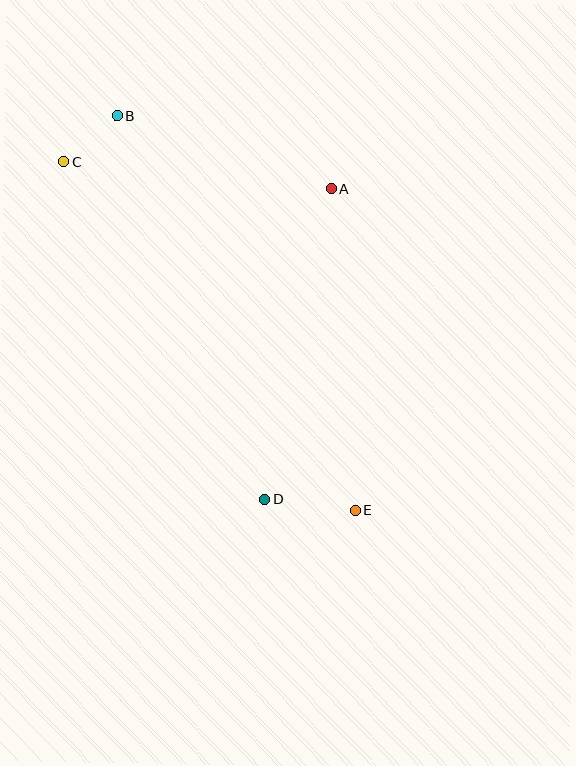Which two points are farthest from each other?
Points B and E are farthest from each other.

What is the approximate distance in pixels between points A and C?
The distance between A and C is approximately 270 pixels.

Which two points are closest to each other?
Points B and C are closest to each other.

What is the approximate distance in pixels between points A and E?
The distance between A and E is approximately 323 pixels.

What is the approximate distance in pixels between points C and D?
The distance between C and D is approximately 393 pixels.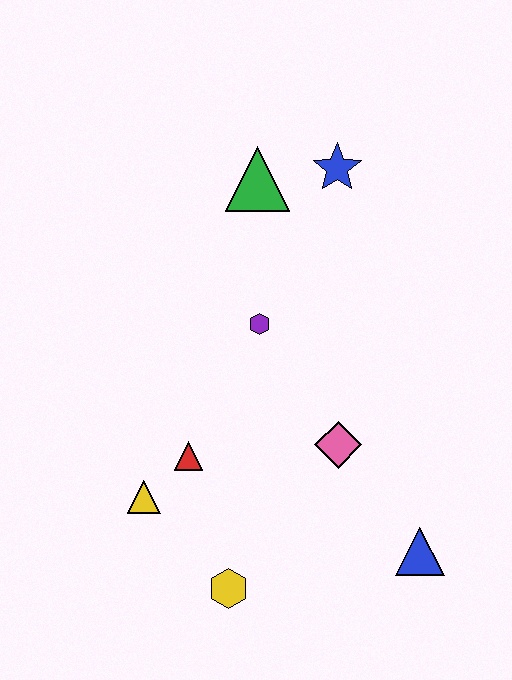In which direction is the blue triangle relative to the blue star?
The blue triangle is below the blue star.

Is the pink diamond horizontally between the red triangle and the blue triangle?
Yes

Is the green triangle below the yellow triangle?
No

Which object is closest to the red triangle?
The yellow triangle is closest to the red triangle.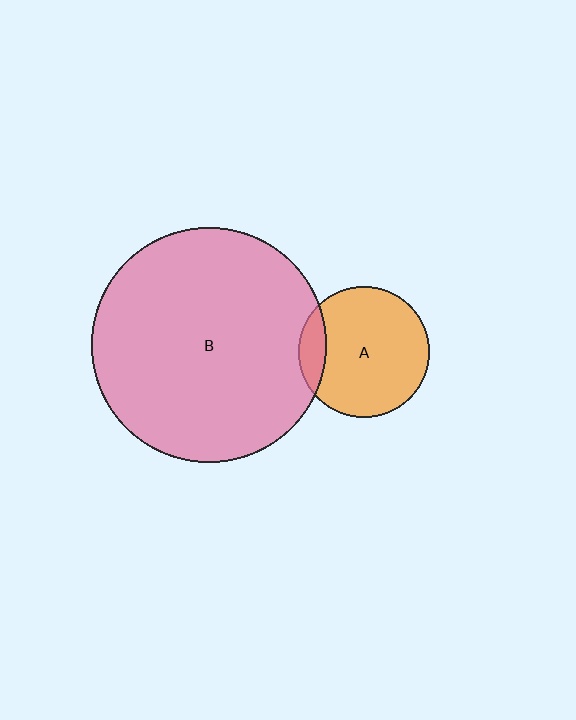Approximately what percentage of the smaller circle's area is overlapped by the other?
Approximately 15%.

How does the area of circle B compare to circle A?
Approximately 3.2 times.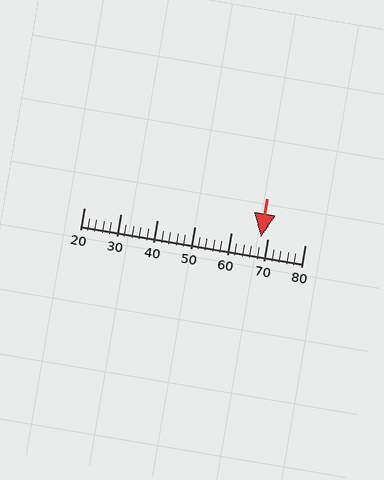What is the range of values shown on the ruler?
The ruler shows values from 20 to 80.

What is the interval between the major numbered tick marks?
The major tick marks are spaced 10 units apart.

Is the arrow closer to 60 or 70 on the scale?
The arrow is closer to 70.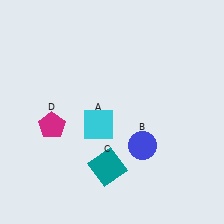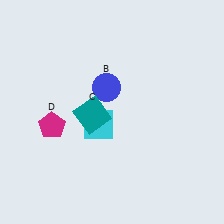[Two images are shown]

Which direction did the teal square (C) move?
The teal square (C) moved up.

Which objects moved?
The objects that moved are: the blue circle (B), the teal square (C).